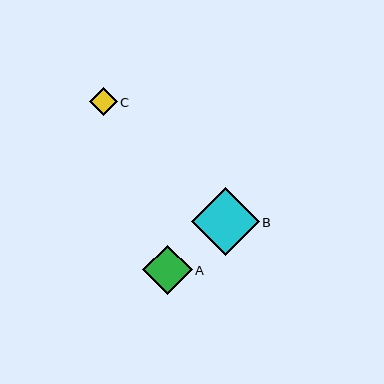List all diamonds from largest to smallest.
From largest to smallest: B, A, C.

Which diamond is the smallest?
Diamond C is the smallest with a size of approximately 28 pixels.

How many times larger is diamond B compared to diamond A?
Diamond B is approximately 1.4 times the size of diamond A.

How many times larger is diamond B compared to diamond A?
Diamond B is approximately 1.4 times the size of diamond A.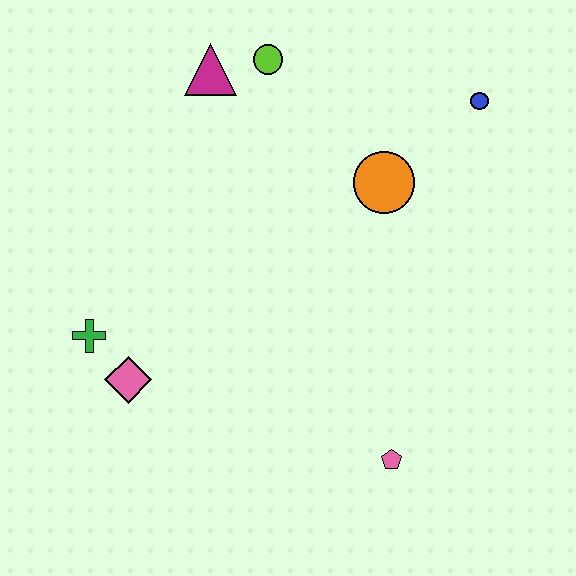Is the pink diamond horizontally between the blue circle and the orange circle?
No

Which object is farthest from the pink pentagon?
The magenta triangle is farthest from the pink pentagon.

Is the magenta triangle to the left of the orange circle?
Yes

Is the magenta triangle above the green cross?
Yes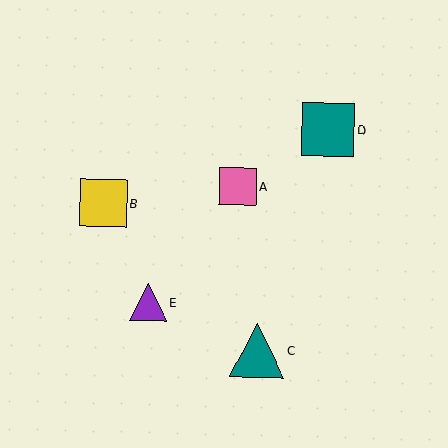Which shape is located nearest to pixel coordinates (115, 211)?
The yellow square (labeled B) at (103, 203) is nearest to that location.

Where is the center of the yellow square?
The center of the yellow square is at (103, 203).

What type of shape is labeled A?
Shape A is a pink square.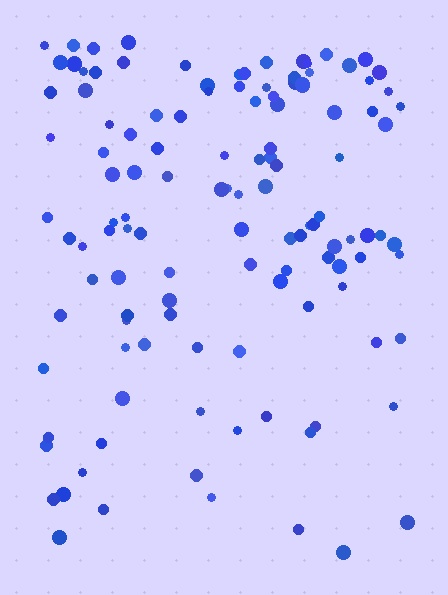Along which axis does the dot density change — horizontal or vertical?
Vertical.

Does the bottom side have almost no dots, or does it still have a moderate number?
Still a moderate number, just noticeably fewer than the top.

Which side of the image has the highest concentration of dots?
The top.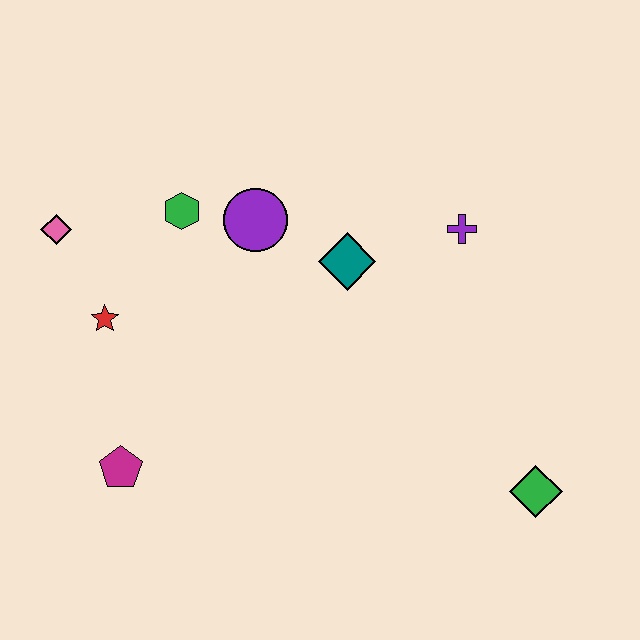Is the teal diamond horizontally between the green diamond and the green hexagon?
Yes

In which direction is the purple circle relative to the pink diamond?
The purple circle is to the right of the pink diamond.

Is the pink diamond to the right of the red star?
No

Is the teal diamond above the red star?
Yes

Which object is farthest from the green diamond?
The pink diamond is farthest from the green diamond.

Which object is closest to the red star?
The pink diamond is closest to the red star.